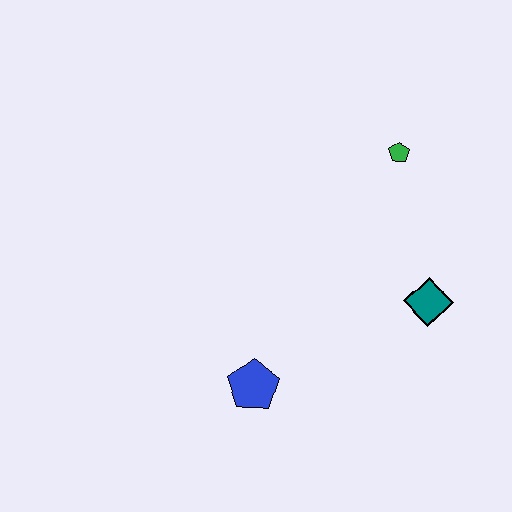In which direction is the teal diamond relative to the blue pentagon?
The teal diamond is to the right of the blue pentagon.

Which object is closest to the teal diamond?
The green pentagon is closest to the teal diamond.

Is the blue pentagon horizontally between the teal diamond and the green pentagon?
No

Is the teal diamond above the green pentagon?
No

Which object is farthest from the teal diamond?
The blue pentagon is farthest from the teal diamond.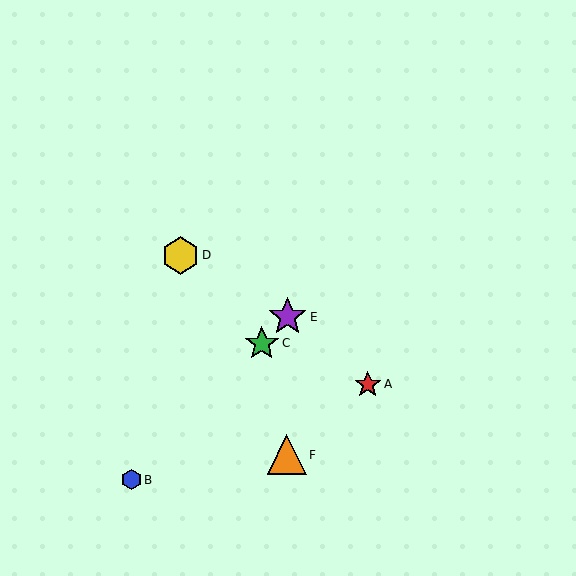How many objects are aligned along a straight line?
3 objects (B, C, E) are aligned along a straight line.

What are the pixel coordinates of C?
Object C is at (262, 343).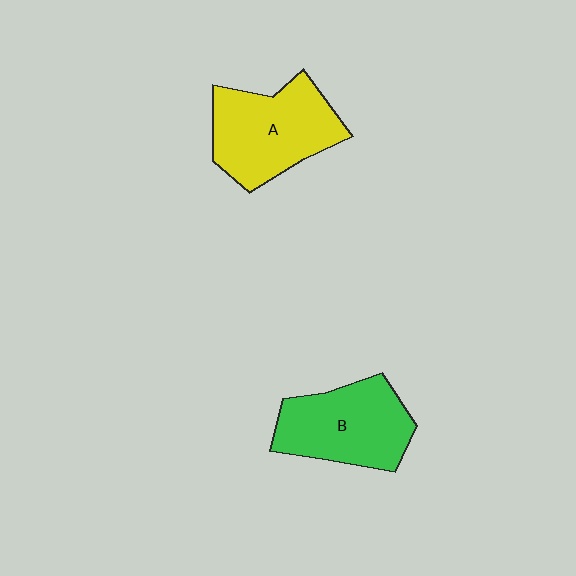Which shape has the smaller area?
Shape B (green).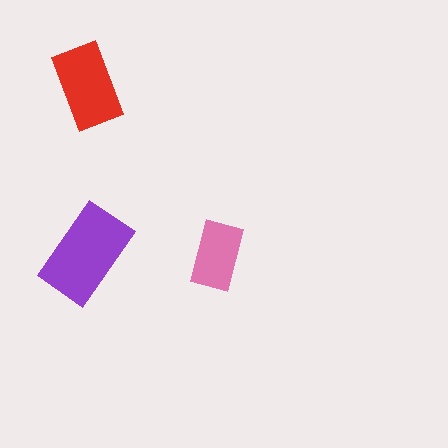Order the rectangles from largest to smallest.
the purple one, the red one, the pink one.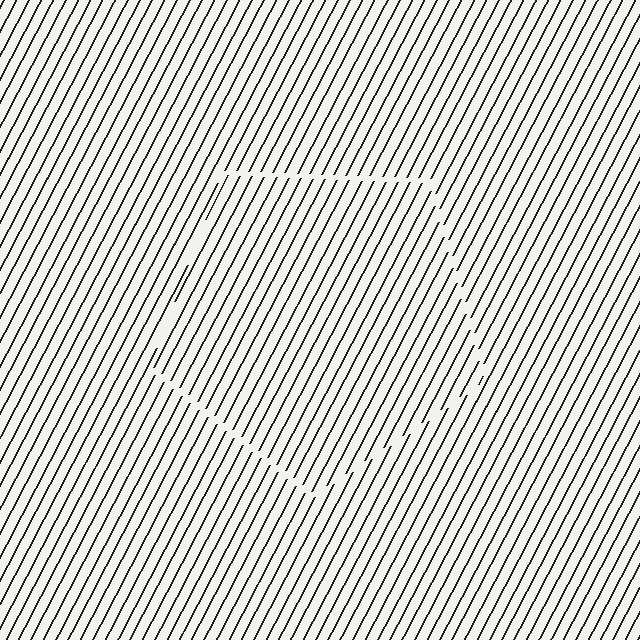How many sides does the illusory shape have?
5 sides — the line-ends trace a pentagon.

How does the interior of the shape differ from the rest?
The interior of the shape contains the same grating, shifted by half a period — the contour is defined by the phase discontinuity where line-ends from the inner and outer gratings abut.